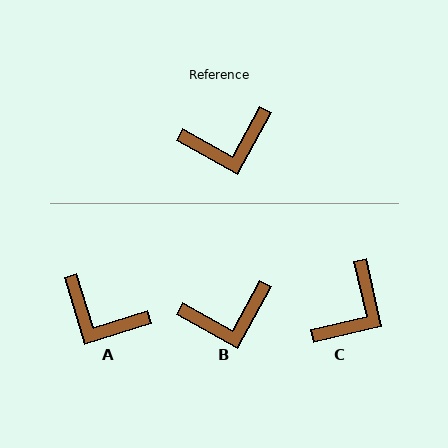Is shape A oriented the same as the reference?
No, it is off by about 44 degrees.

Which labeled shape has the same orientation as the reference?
B.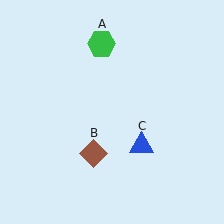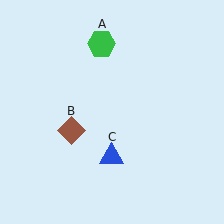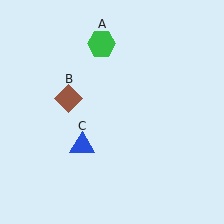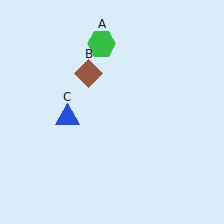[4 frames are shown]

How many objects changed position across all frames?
2 objects changed position: brown diamond (object B), blue triangle (object C).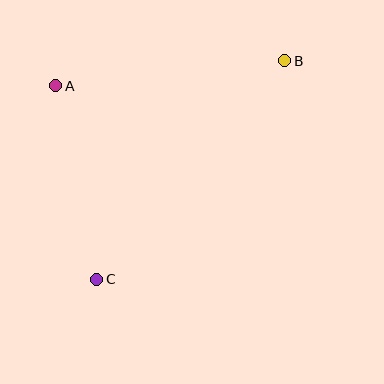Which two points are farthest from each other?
Points B and C are farthest from each other.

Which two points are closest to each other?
Points A and C are closest to each other.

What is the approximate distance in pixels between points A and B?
The distance between A and B is approximately 231 pixels.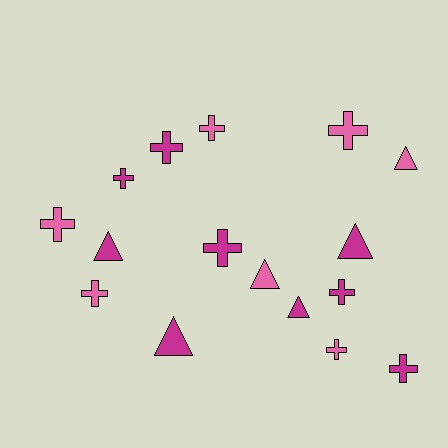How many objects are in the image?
There are 16 objects.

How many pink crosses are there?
There are 5 pink crosses.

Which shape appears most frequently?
Cross, with 10 objects.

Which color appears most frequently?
Magenta, with 9 objects.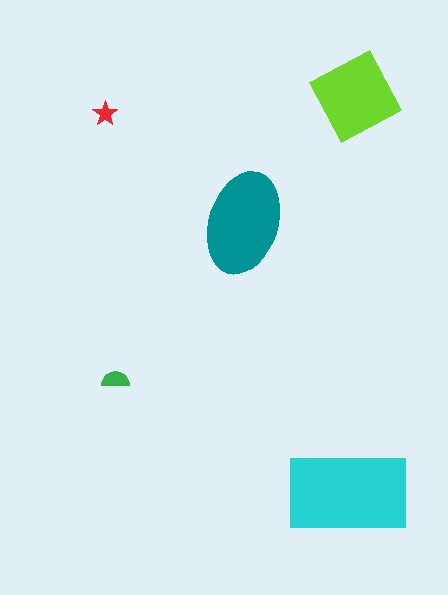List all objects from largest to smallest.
The cyan rectangle, the teal ellipse, the lime square, the green semicircle, the red star.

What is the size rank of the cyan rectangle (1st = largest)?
1st.